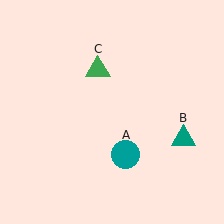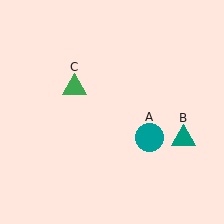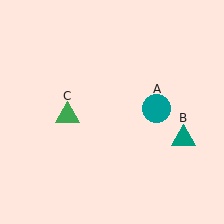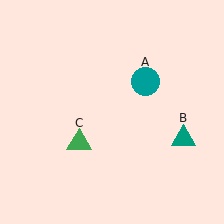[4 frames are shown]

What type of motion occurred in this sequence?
The teal circle (object A), green triangle (object C) rotated counterclockwise around the center of the scene.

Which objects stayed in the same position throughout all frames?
Teal triangle (object B) remained stationary.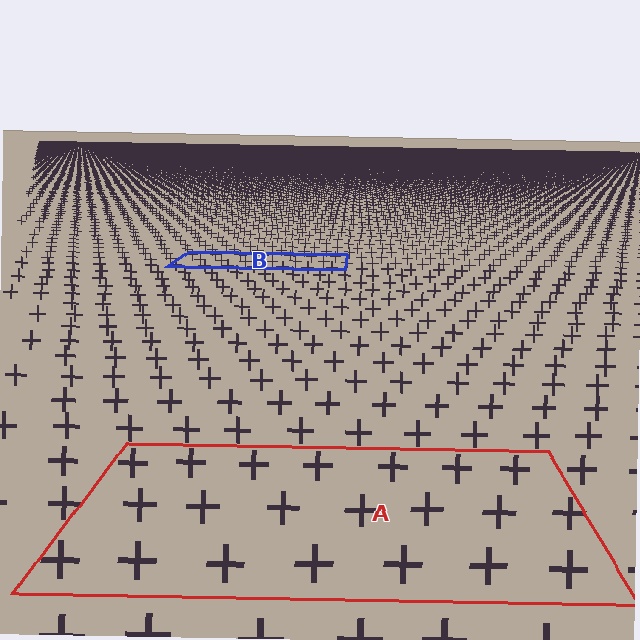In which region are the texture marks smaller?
The texture marks are smaller in region B, because it is farther away.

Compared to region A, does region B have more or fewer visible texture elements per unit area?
Region B has more texture elements per unit area — they are packed more densely because it is farther away.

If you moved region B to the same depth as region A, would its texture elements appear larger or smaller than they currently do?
They would appear larger. At a closer depth, the same texture elements are projected at a bigger on-screen size.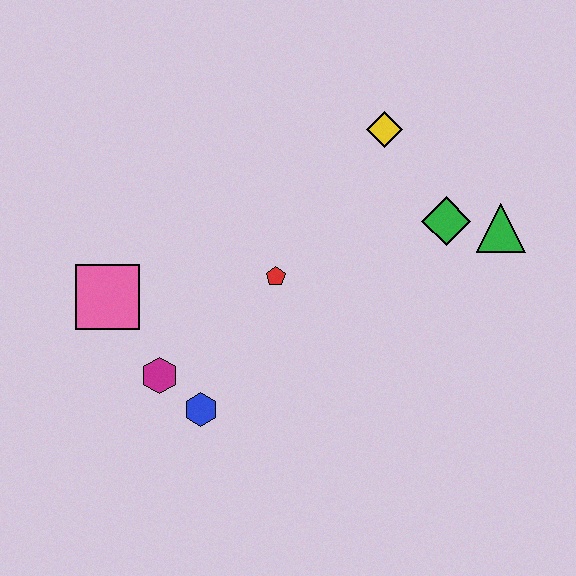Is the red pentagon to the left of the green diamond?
Yes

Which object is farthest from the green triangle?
The pink square is farthest from the green triangle.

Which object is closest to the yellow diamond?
The green diamond is closest to the yellow diamond.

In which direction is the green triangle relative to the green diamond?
The green triangle is to the right of the green diamond.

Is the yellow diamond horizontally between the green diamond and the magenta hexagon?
Yes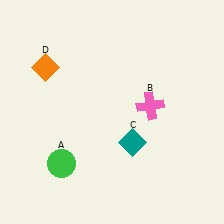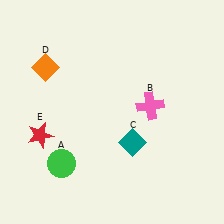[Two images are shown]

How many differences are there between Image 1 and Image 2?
There is 1 difference between the two images.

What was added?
A red star (E) was added in Image 2.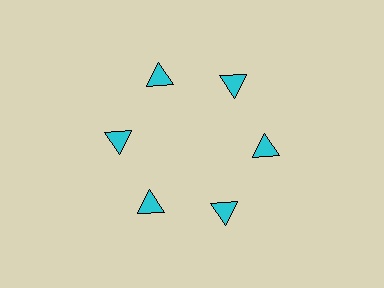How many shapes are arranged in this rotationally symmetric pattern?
There are 6 shapes, arranged in 6 groups of 1.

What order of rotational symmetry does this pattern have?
This pattern has 6-fold rotational symmetry.